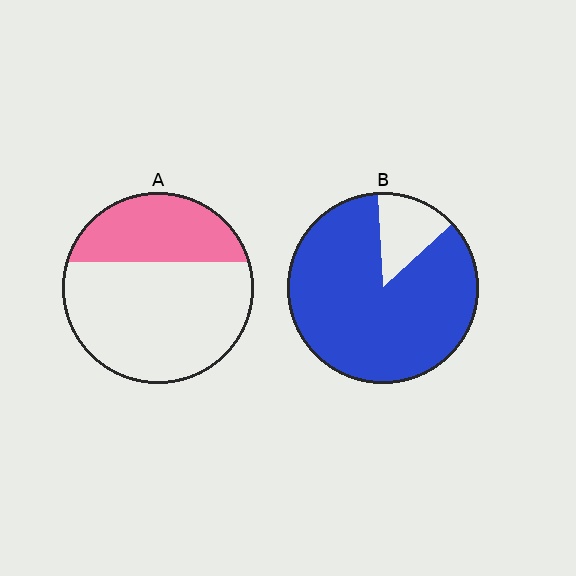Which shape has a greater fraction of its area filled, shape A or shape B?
Shape B.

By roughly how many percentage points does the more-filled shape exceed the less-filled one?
By roughly 55 percentage points (B over A).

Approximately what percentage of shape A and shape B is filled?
A is approximately 35% and B is approximately 85%.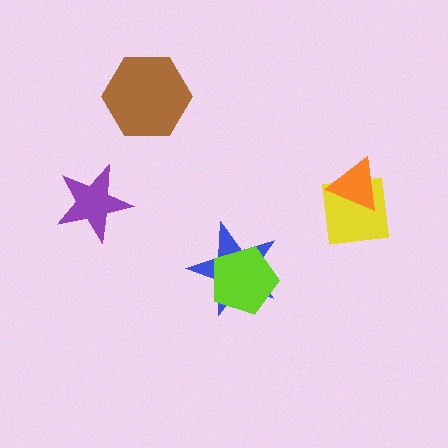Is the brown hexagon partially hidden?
No, no other shape covers it.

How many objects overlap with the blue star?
1 object overlaps with the blue star.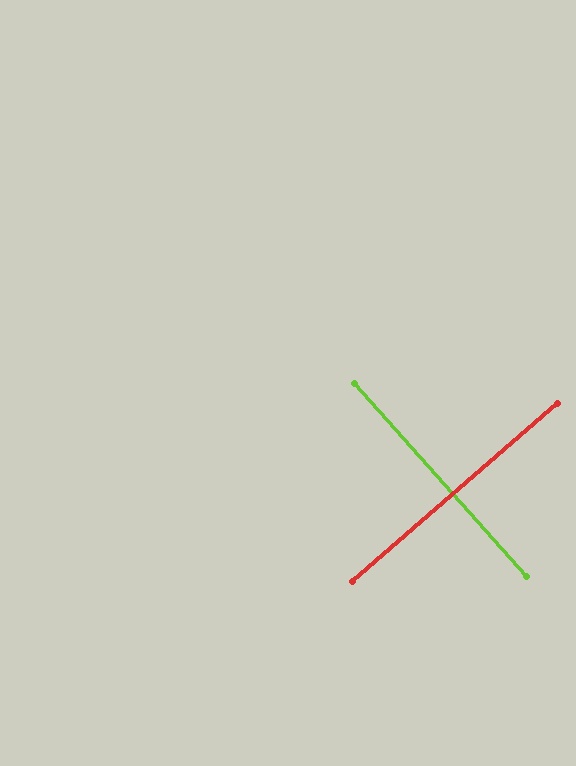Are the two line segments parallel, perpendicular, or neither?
Perpendicular — they meet at approximately 89°.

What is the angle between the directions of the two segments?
Approximately 89 degrees.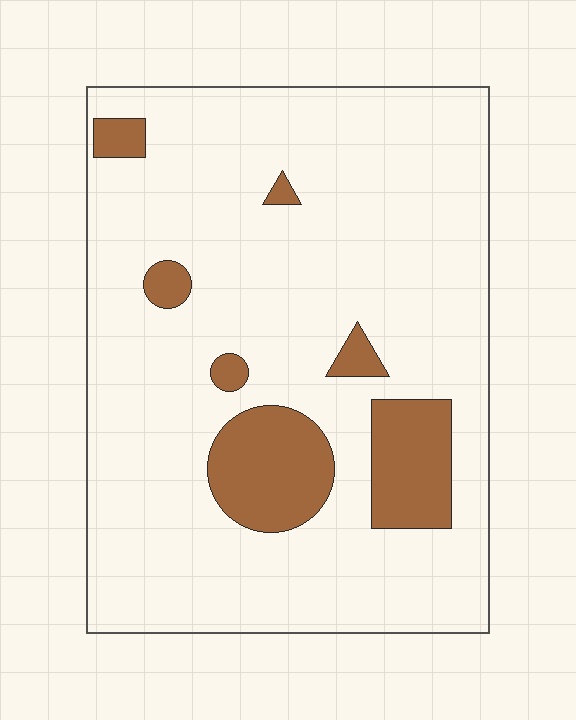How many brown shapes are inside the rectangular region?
7.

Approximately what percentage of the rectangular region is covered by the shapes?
Approximately 15%.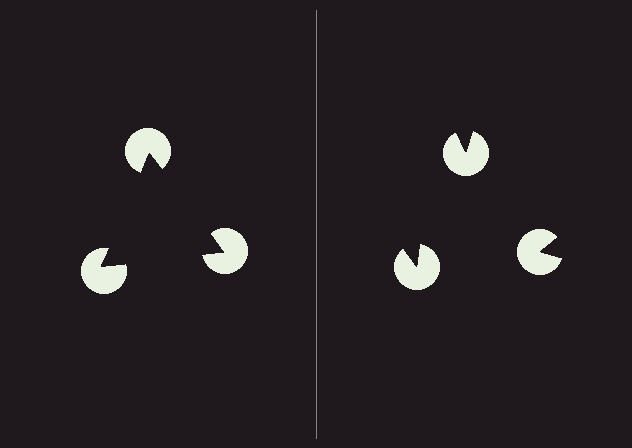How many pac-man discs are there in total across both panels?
6 — 3 on each side.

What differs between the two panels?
The pac-man discs are positioned identically on both sides; only the wedge orientations differ. On the left they align to a triangle; on the right they are misaligned.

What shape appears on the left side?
An illusory triangle.